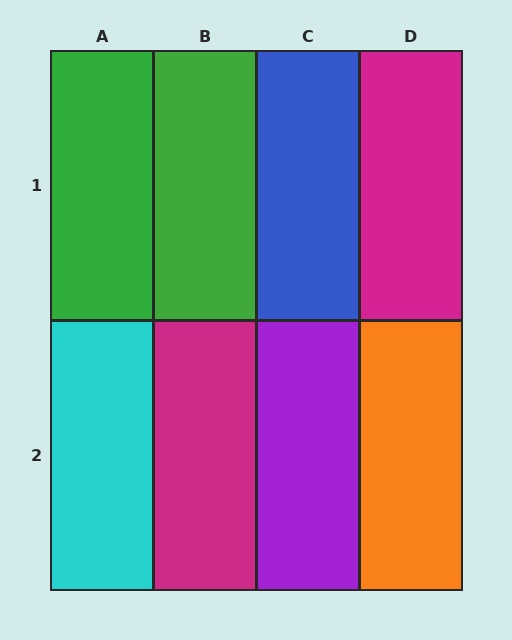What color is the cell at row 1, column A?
Green.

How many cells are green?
2 cells are green.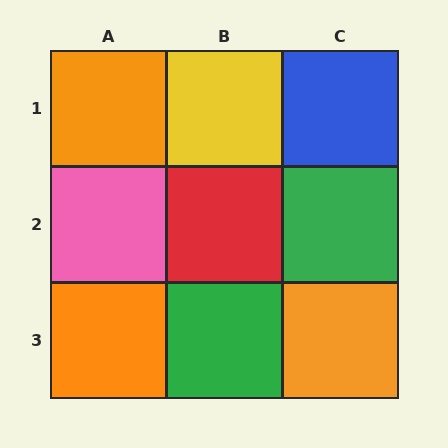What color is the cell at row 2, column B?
Red.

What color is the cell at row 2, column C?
Green.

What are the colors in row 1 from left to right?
Orange, yellow, blue.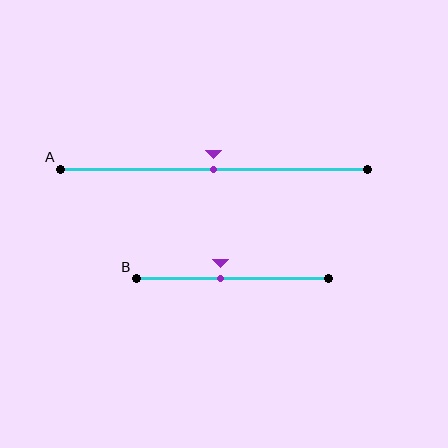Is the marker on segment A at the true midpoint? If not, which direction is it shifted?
Yes, the marker on segment A is at the true midpoint.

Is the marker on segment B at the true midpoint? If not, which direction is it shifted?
No, the marker on segment B is shifted to the left by about 6% of the segment length.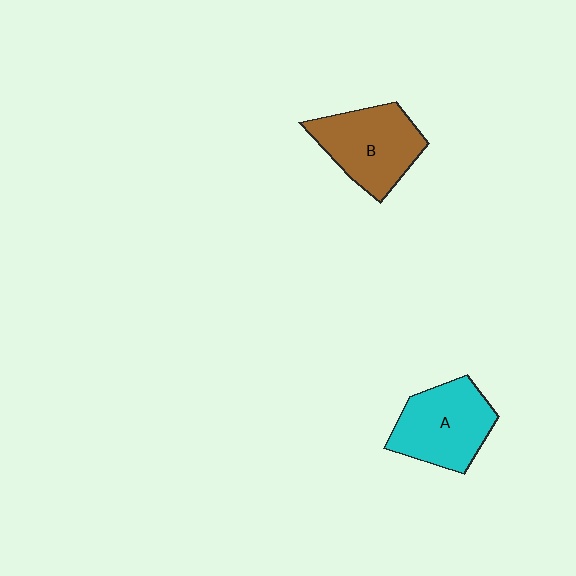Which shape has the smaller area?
Shape A (cyan).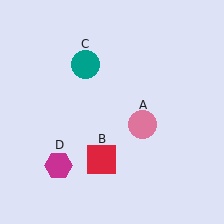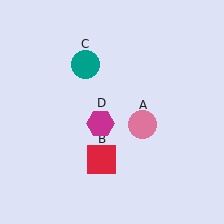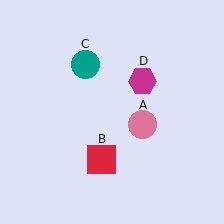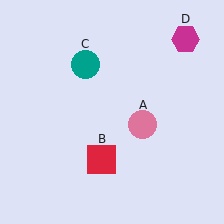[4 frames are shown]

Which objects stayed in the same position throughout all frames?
Pink circle (object A) and red square (object B) and teal circle (object C) remained stationary.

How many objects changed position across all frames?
1 object changed position: magenta hexagon (object D).